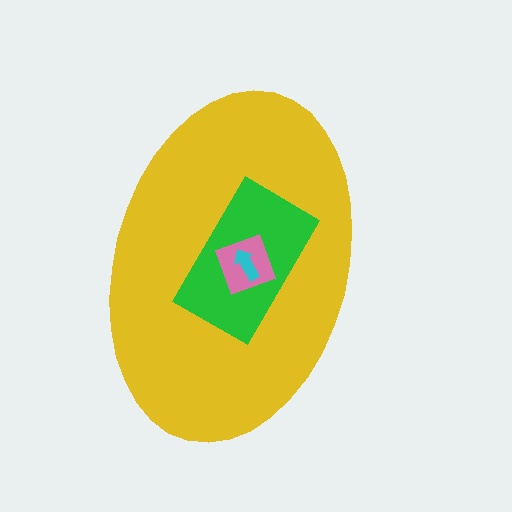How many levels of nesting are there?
4.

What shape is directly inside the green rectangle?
The pink square.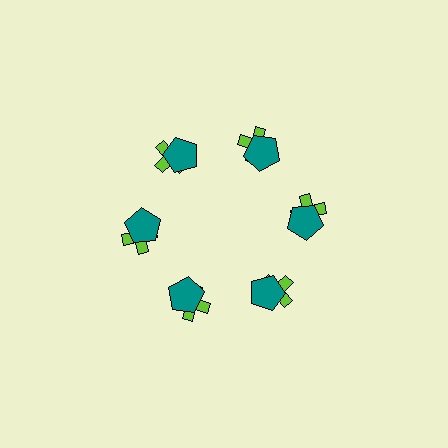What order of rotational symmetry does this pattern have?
This pattern has 6-fold rotational symmetry.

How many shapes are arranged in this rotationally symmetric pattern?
There are 12 shapes, arranged in 6 groups of 2.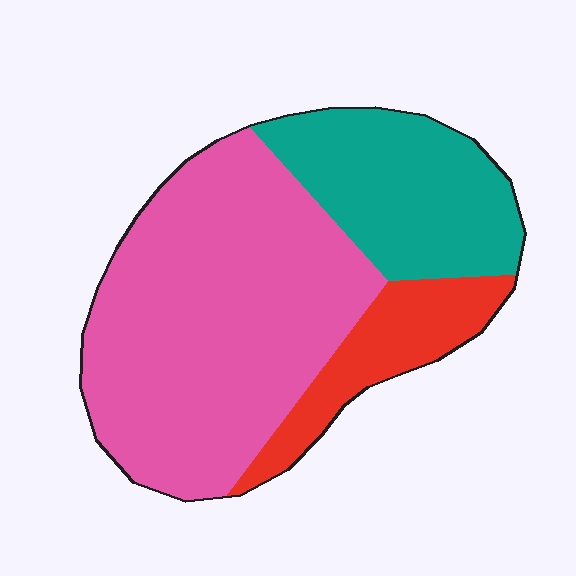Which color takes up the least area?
Red, at roughly 15%.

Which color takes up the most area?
Pink, at roughly 60%.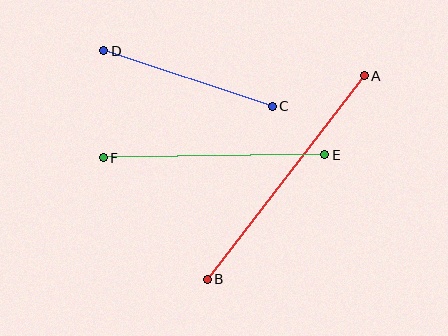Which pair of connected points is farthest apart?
Points A and B are farthest apart.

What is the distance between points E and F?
The distance is approximately 221 pixels.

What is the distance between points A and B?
The distance is approximately 257 pixels.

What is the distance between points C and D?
The distance is approximately 177 pixels.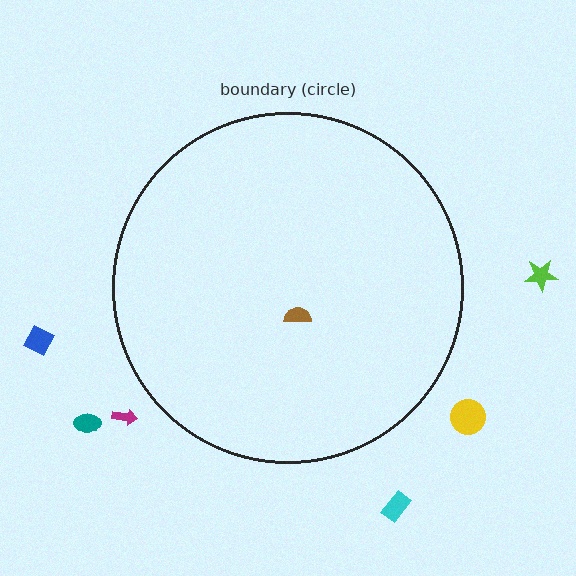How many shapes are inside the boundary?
1 inside, 6 outside.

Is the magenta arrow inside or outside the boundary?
Outside.